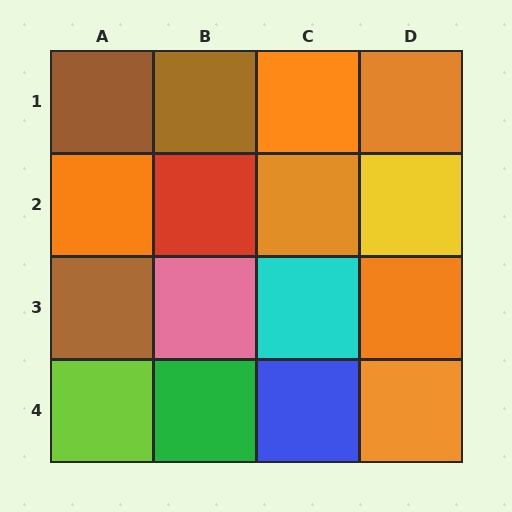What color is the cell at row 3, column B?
Pink.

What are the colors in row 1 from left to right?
Brown, brown, orange, orange.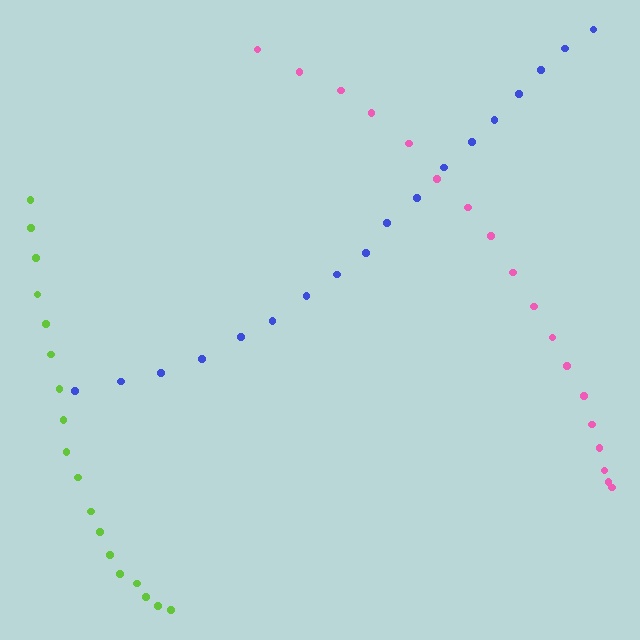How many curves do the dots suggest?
There are 3 distinct paths.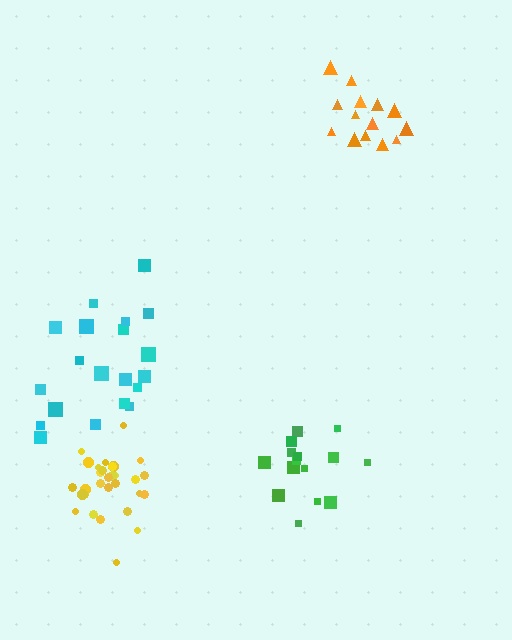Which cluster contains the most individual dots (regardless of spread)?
Yellow (30).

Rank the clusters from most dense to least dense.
yellow, green, orange, cyan.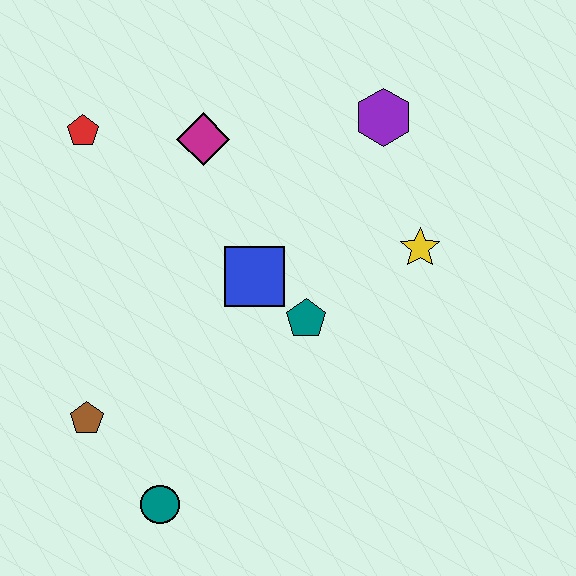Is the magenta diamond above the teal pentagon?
Yes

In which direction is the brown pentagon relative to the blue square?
The brown pentagon is to the left of the blue square.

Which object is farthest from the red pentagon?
The teal circle is farthest from the red pentagon.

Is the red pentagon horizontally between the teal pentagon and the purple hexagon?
No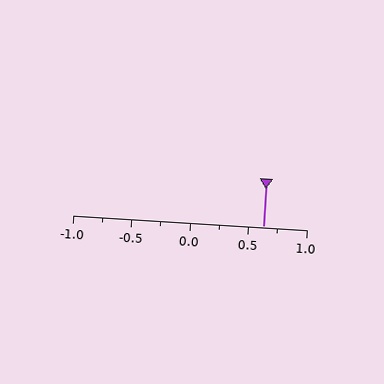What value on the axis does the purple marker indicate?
The marker indicates approximately 0.62.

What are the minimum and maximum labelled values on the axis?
The axis runs from -1.0 to 1.0.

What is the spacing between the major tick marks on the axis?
The major ticks are spaced 0.5 apart.